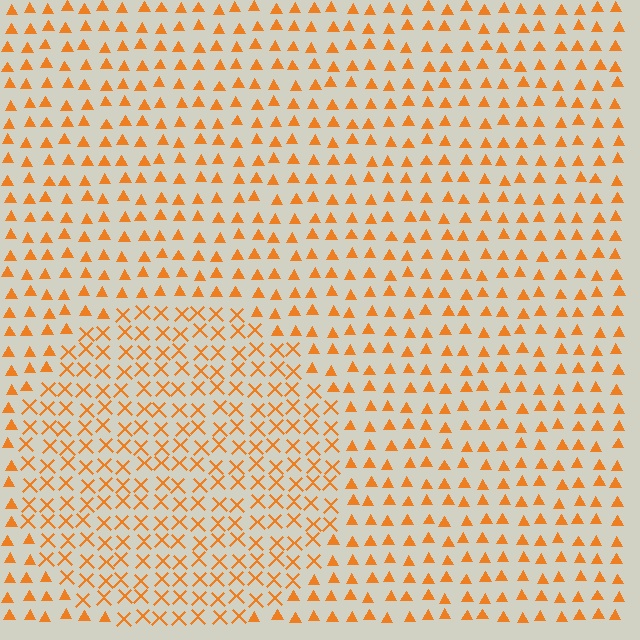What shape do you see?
I see a circle.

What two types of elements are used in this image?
The image uses X marks inside the circle region and triangles outside it.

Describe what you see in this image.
The image is filled with small orange elements arranged in a uniform grid. A circle-shaped region contains X marks, while the surrounding area contains triangles. The boundary is defined purely by the change in element shape.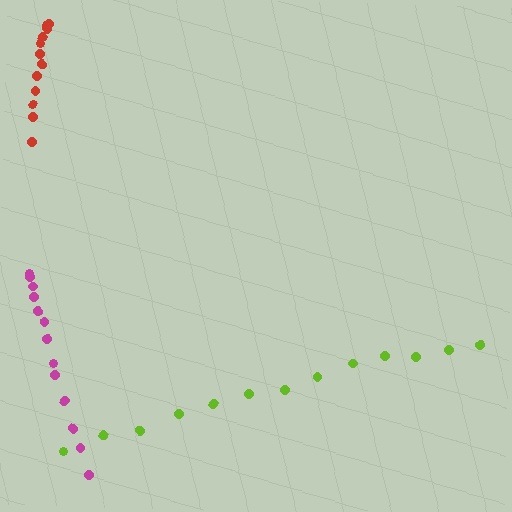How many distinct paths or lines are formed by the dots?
There are 3 distinct paths.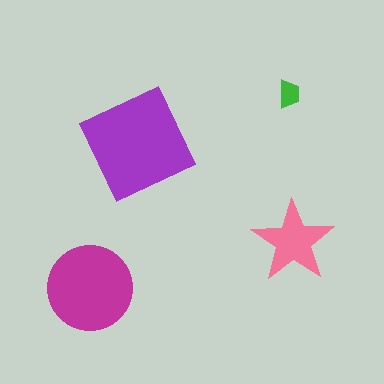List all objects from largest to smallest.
The purple square, the magenta circle, the pink star, the green trapezoid.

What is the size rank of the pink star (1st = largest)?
3rd.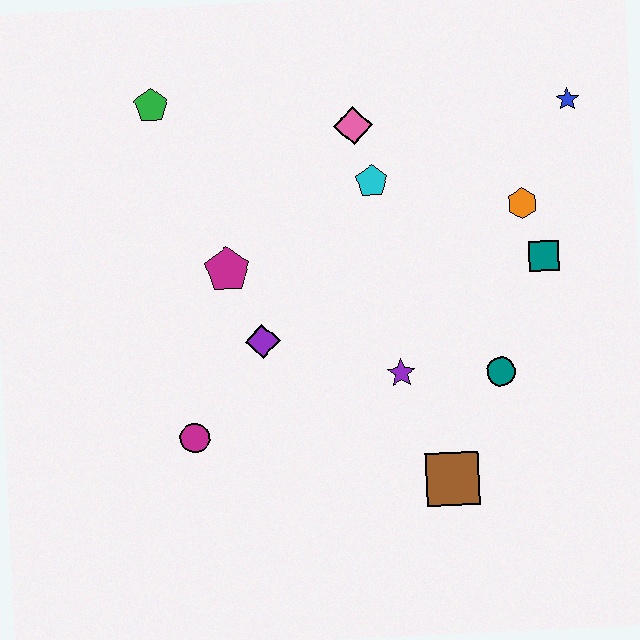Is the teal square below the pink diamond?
Yes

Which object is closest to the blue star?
The orange hexagon is closest to the blue star.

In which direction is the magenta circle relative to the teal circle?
The magenta circle is to the left of the teal circle.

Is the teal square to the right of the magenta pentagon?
Yes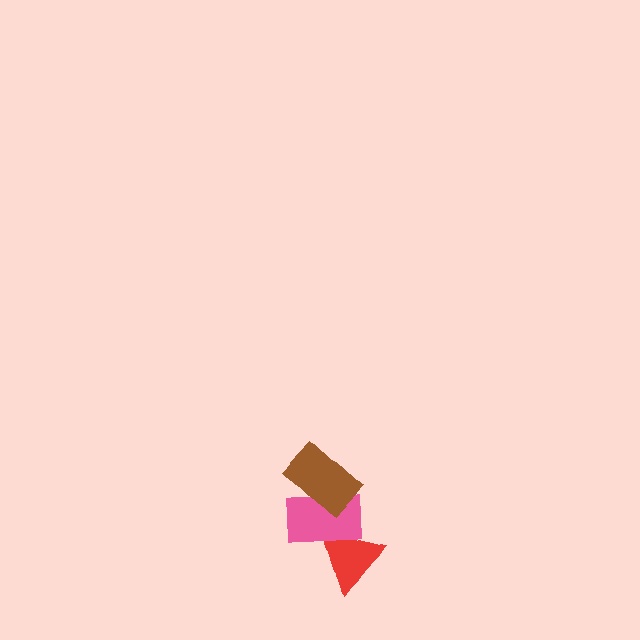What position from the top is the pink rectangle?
The pink rectangle is 2nd from the top.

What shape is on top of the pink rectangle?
The brown rectangle is on top of the pink rectangle.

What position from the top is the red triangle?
The red triangle is 3rd from the top.